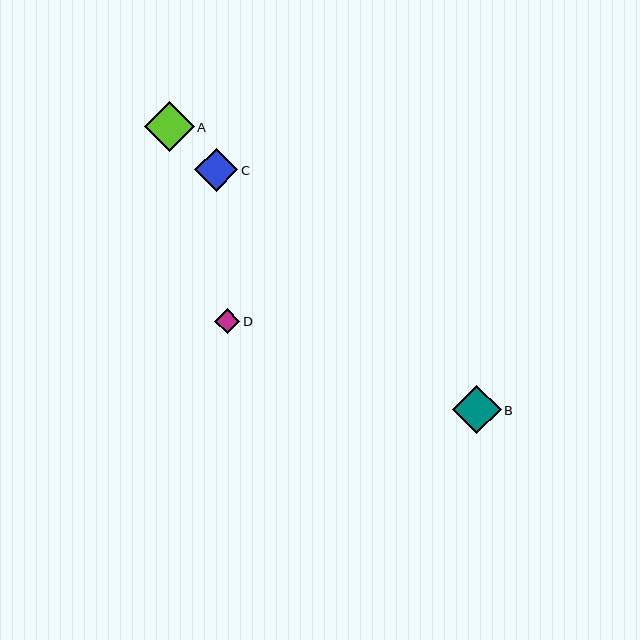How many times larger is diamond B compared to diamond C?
Diamond B is approximately 1.1 times the size of diamond C.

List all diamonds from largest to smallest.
From largest to smallest: A, B, C, D.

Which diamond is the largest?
Diamond A is the largest with a size of approximately 50 pixels.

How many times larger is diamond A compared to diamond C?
Diamond A is approximately 1.2 times the size of diamond C.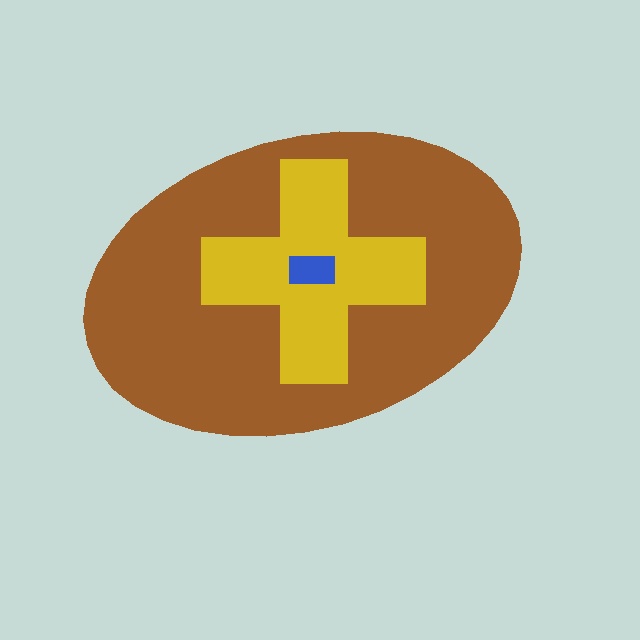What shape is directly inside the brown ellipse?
The yellow cross.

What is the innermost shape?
The blue rectangle.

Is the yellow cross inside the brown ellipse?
Yes.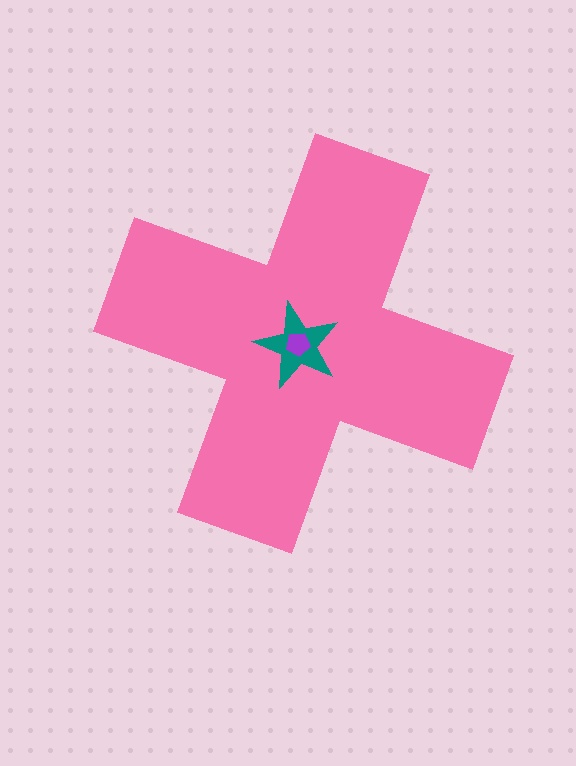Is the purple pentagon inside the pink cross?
Yes.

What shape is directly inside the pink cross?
The teal star.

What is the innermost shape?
The purple pentagon.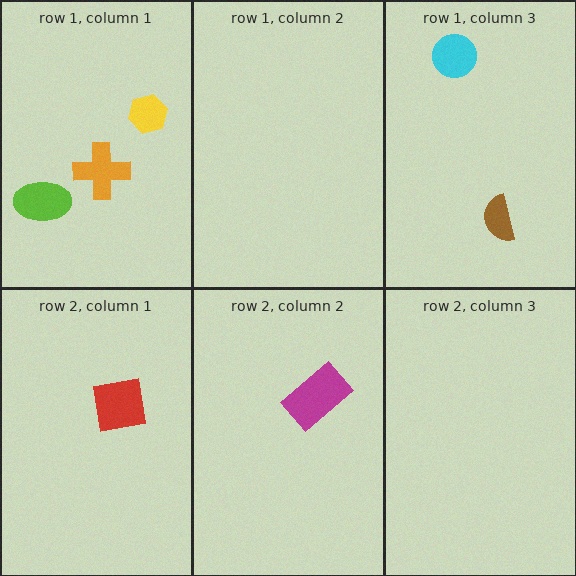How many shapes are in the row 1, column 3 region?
2.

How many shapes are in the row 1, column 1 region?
3.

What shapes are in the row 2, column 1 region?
The red square.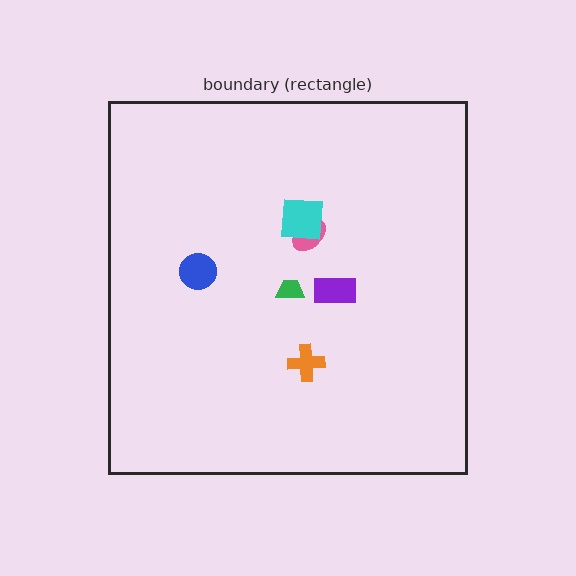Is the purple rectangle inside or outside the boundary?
Inside.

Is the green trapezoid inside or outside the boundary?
Inside.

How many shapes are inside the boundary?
6 inside, 0 outside.